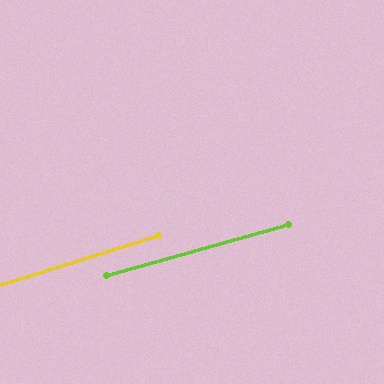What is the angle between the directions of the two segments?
Approximately 1 degree.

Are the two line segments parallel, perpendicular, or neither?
Parallel — their directions differ by only 1.4°.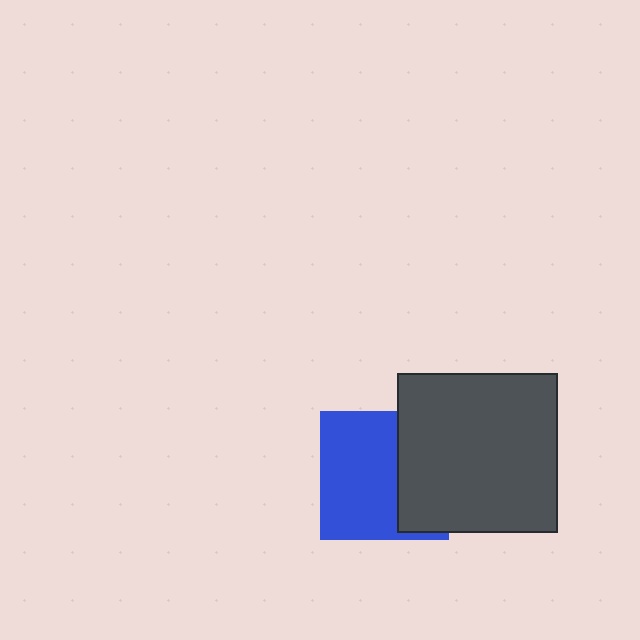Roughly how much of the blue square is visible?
About half of it is visible (roughly 62%).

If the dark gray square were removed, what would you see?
You would see the complete blue square.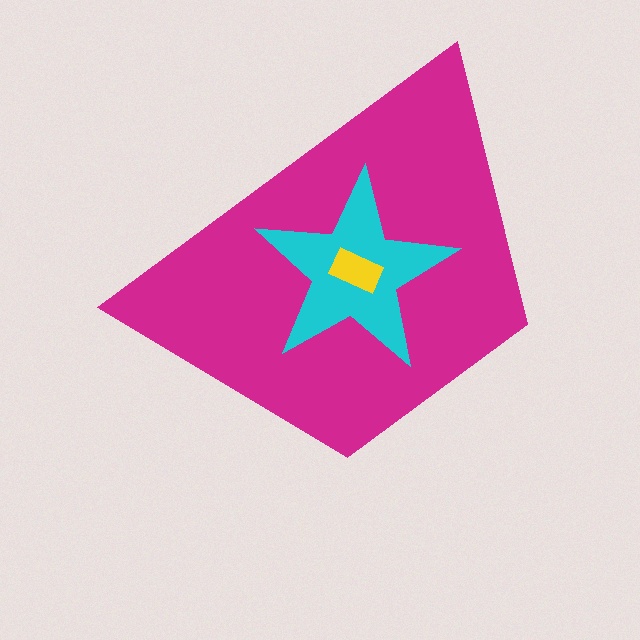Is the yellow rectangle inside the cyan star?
Yes.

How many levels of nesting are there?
3.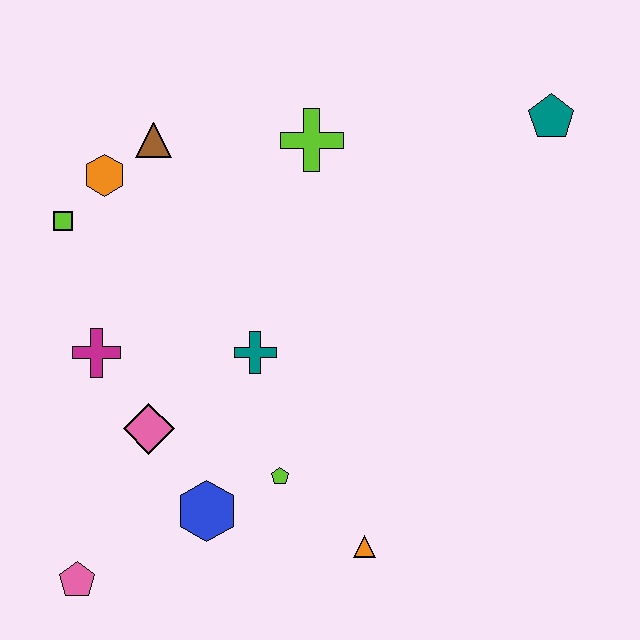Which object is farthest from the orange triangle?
The teal pentagon is farthest from the orange triangle.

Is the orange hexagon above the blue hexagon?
Yes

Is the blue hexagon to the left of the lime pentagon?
Yes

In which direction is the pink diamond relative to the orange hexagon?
The pink diamond is below the orange hexagon.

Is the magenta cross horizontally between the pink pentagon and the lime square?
No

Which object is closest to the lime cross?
The brown triangle is closest to the lime cross.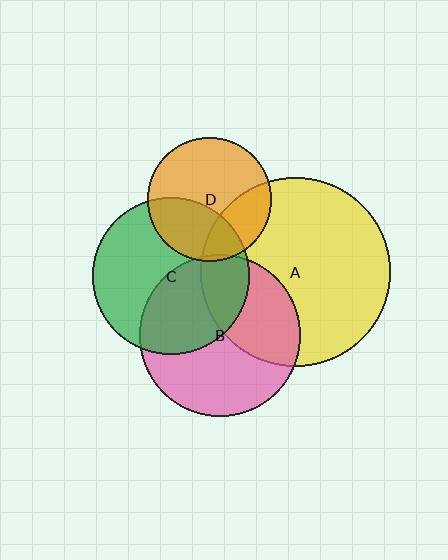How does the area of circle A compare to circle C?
Approximately 1.5 times.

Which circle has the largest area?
Circle A (yellow).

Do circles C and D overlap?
Yes.